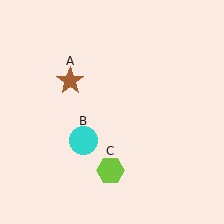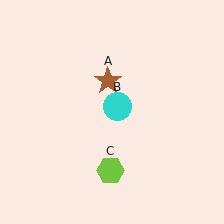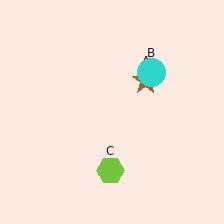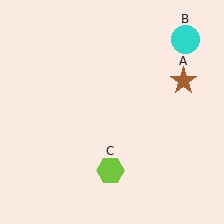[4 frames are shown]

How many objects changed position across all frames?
2 objects changed position: brown star (object A), cyan circle (object B).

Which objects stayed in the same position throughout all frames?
Lime hexagon (object C) remained stationary.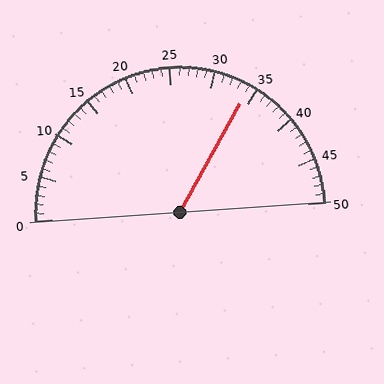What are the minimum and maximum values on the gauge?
The gauge ranges from 0 to 50.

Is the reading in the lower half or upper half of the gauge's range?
The reading is in the upper half of the range (0 to 50).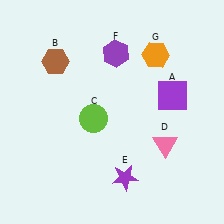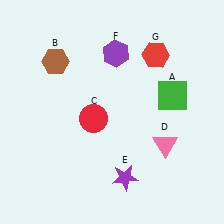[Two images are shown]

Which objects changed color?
A changed from purple to green. C changed from lime to red. G changed from orange to red.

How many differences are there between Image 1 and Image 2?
There are 3 differences between the two images.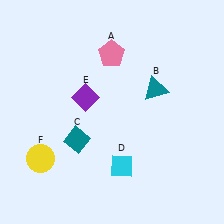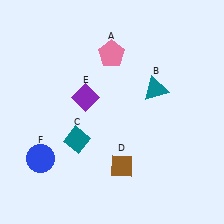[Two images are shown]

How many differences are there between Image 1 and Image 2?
There are 2 differences between the two images.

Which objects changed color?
D changed from cyan to brown. F changed from yellow to blue.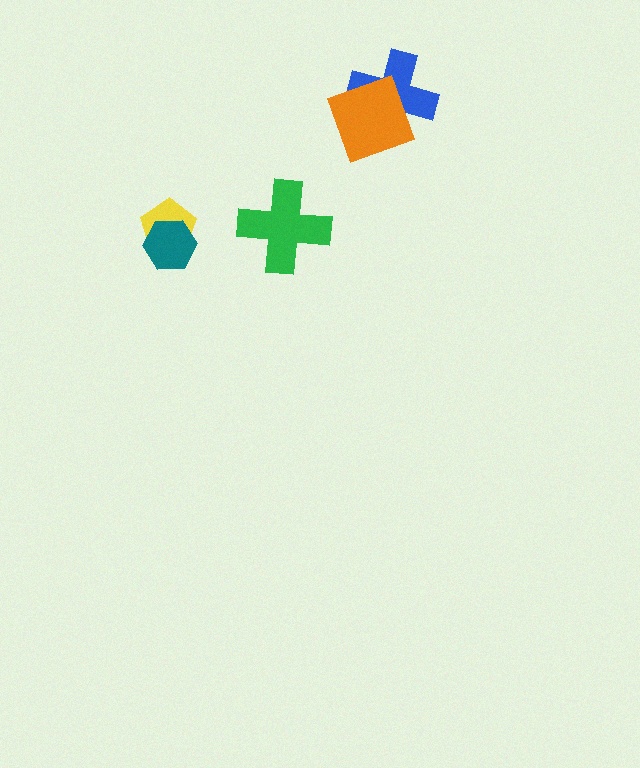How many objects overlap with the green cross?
0 objects overlap with the green cross.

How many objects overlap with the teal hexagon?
1 object overlaps with the teal hexagon.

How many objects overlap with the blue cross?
1 object overlaps with the blue cross.